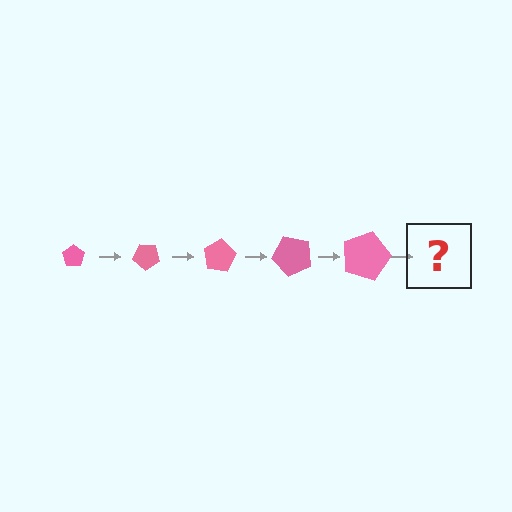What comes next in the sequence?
The next element should be a pentagon, larger than the previous one and rotated 200 degrees from the start.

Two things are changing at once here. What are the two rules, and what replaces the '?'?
The two rules are that the pentagon grows larger each step and it rotates 40 degrees each step. The '?' should be a pentagon, larger than the previous one and rotated 200 degrees from the start.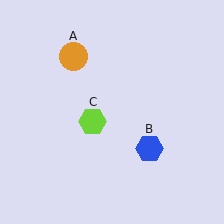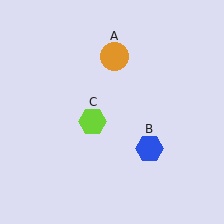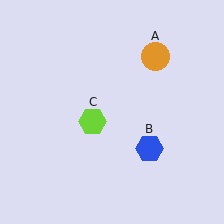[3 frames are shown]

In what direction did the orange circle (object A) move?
The orange circle (object A) moved right.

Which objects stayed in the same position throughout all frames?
Blue hexagon (object B) and lime hexagon (object C) remained stationary.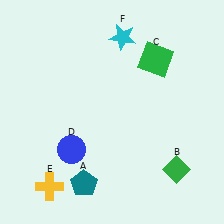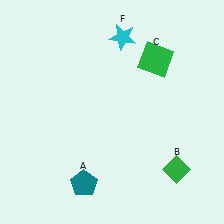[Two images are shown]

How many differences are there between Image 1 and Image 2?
There are 2 differences between the two images.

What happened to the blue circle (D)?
The blue circle (D) was removed in Image 2. It was in the bottom-left area of Image 1.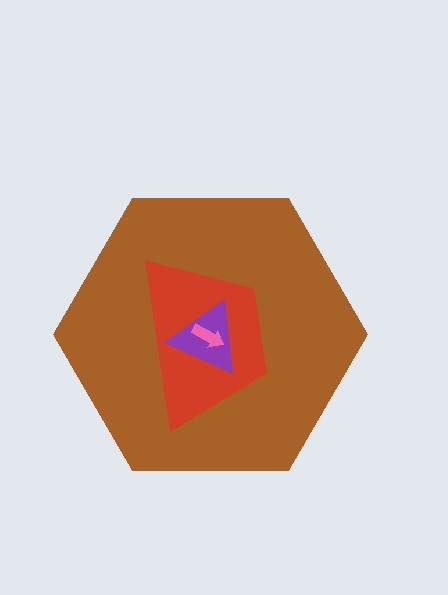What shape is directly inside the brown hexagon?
The red trapezoid.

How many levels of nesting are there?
4.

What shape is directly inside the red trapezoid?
The purple triangle.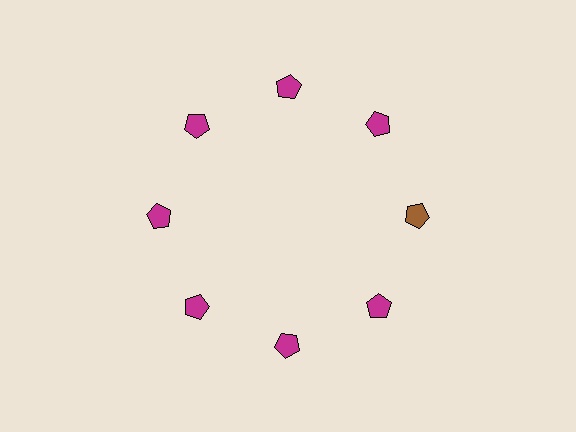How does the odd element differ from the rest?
It has a different color: brown instead of magenta.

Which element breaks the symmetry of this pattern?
The brown pentagon at roughly the 3 o'clock position breaks the symmetry. All other shapes are magenta pentagons.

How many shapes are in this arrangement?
There are 8 shapes arranged in a ring pattern.